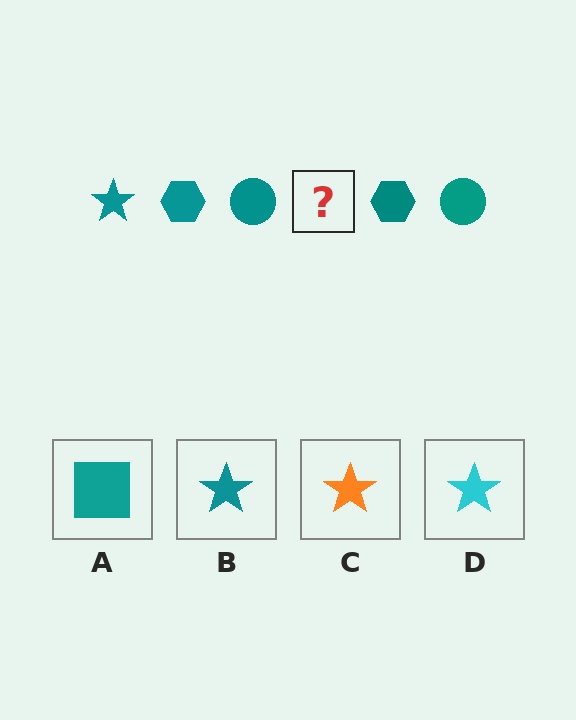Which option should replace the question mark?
Option B.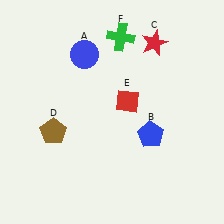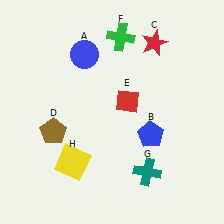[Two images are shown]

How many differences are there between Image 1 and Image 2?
There are 2 differences between the two images.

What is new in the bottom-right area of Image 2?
A teal cross (G) was added in the bottom-right area of Image 2.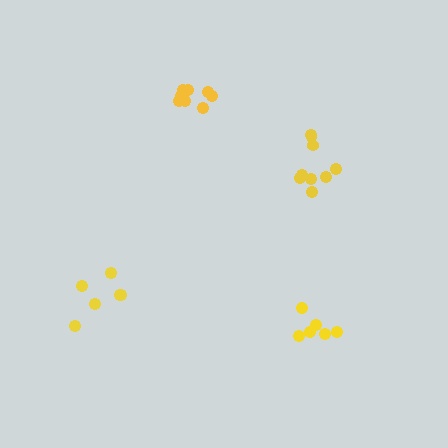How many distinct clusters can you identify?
There are 4 distinct clusters.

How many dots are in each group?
Group 1: 6 dots, Group 2: 6 dots, Group 3: 9 dots, Group 4: 8 dots (29 total).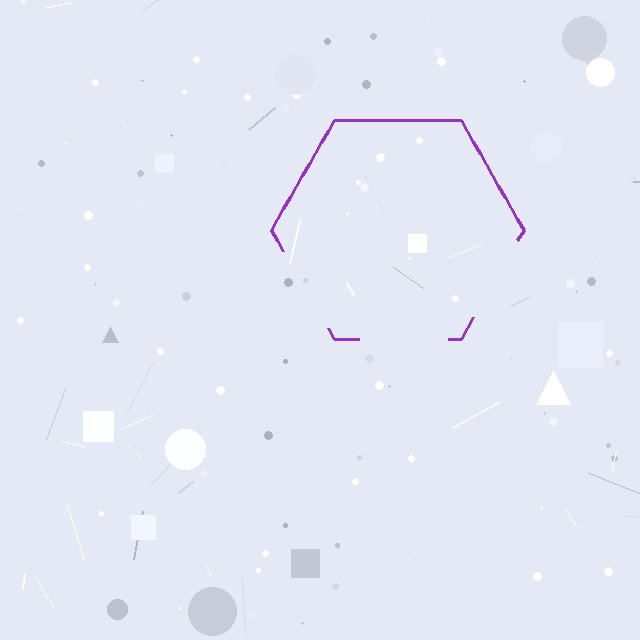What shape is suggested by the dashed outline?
The dashed outline suggests a hexagon.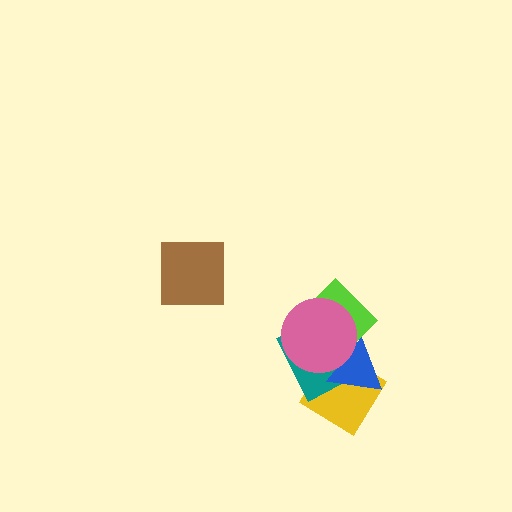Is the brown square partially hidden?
No, no other shape covers it.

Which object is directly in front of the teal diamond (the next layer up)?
The lime diamond is directly in front of the teal diamond.